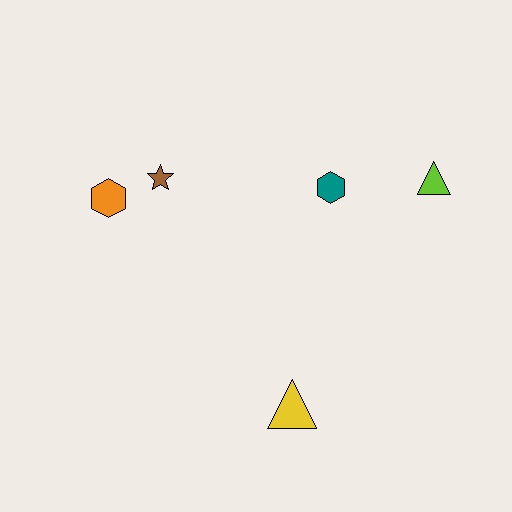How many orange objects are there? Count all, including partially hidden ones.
There is 1 orange object.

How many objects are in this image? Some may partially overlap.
There are 5 objects.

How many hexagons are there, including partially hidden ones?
There are 2 hexagons.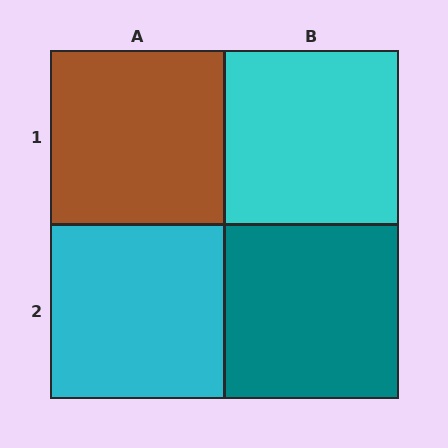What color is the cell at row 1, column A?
Brown.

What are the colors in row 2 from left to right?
Cyan, teal.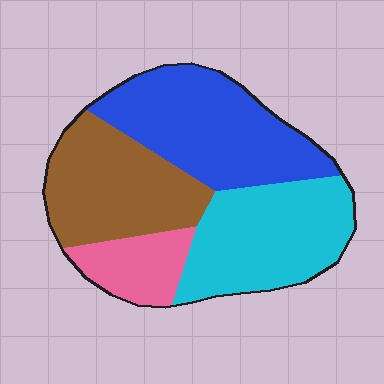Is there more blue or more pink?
Blue.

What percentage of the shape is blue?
Blue takes up about one third (1/3) of the shape.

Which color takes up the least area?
Pink, at roughly 10%.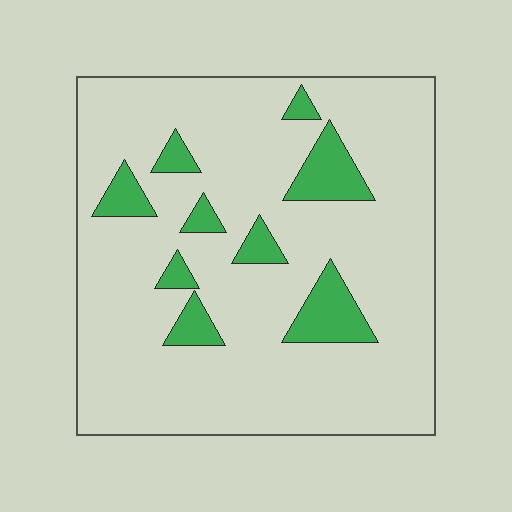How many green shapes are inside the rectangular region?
9.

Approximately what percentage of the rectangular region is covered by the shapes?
Approximately 15%.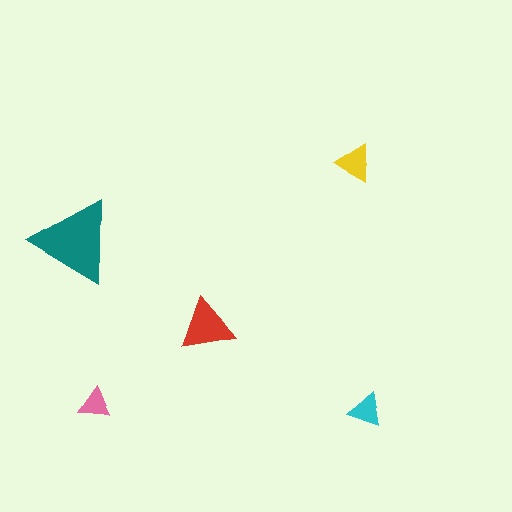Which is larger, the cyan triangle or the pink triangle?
The cyan one.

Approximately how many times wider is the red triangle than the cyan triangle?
About 1.5 times wider.